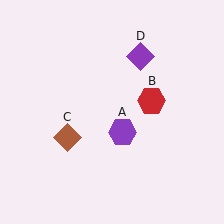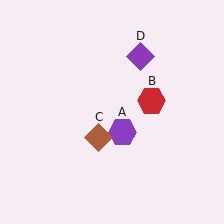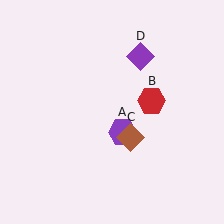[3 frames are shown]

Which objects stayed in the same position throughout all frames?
Purple hexagon (object A) and red hexagon (object B) and purple diamond (object D) remained stationary.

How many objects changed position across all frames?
1 object changed position: brown diamond (object C).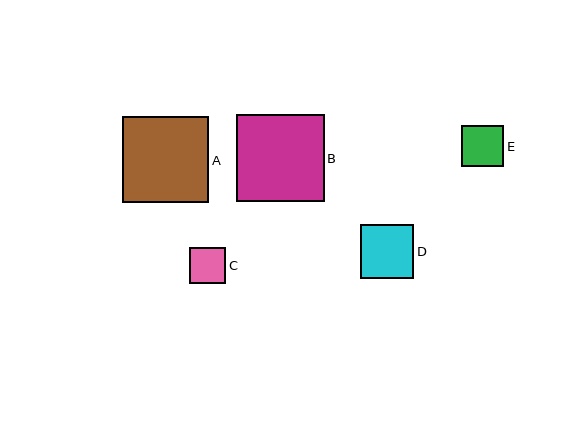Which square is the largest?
Square B is the largest with a size of approximately 88 pixels.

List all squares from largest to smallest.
From largest to smallest: B, A, D, E, C.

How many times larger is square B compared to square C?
Square B is approximately 2.4 times the size of square C.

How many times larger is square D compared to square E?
Square D is approximately 1.3 times the size of square E.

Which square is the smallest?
Square C is the smallest with a size of approximately 36 pixels.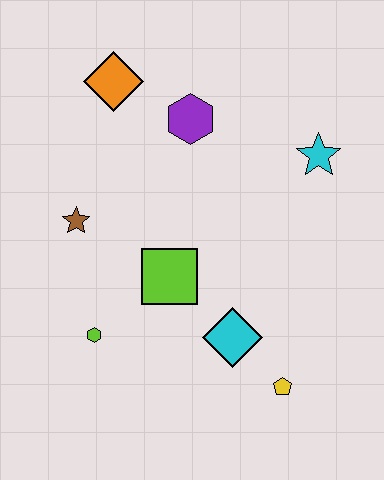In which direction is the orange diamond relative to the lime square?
The orange diamond is above the lime square.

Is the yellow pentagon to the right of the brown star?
Yes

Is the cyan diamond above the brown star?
No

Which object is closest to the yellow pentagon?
The cyan diamond is closest to the yellow pentagon.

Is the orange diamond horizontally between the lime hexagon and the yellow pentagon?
Yes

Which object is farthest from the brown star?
The yellow pentagon is farthest from the brown star.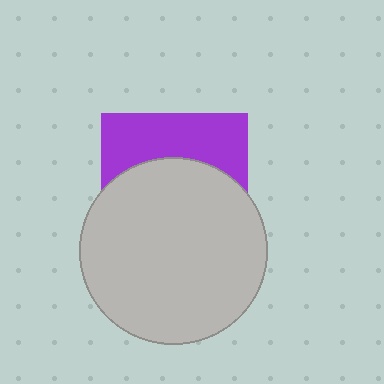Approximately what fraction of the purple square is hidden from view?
Roughly 63% of the purple square is hidden behind the light gray circle.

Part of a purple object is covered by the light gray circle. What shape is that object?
It is a square.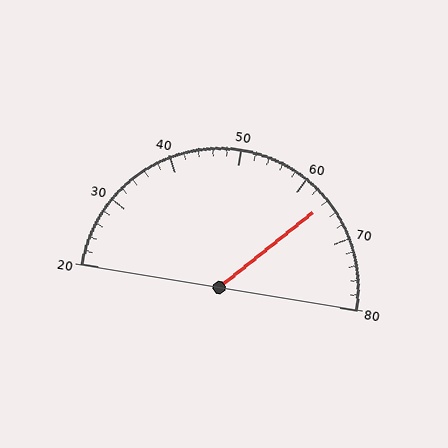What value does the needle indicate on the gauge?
The needle indicates approximately 64.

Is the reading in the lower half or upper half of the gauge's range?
The reading is in the upper half of the range (20 to 80).